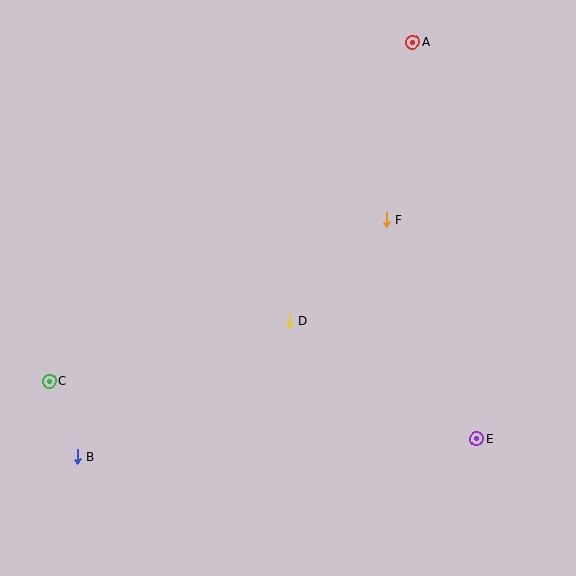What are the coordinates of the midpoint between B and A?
The midpoint between B and A is at (245, 250).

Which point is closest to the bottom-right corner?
Point E is closest to the bottom-right corner.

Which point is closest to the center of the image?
Point D at (289, 321) is closest to the center.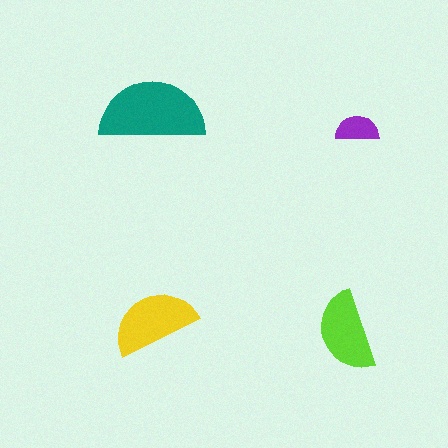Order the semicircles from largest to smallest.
the teal one, the yellow one, the lime one, the purple one.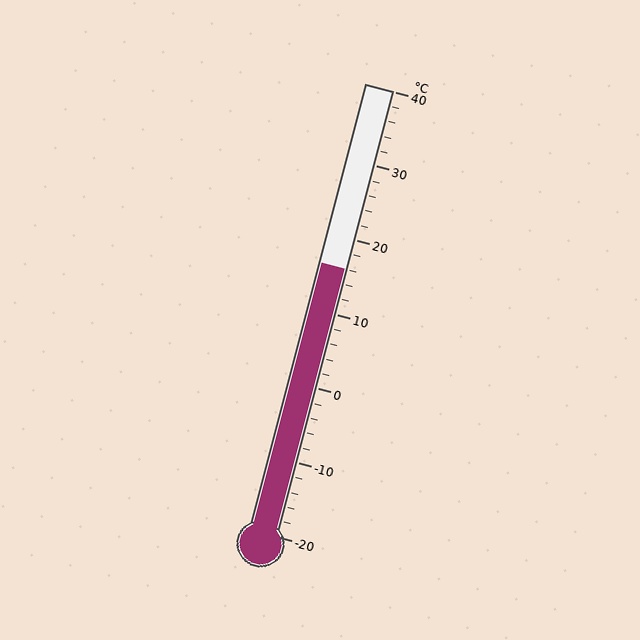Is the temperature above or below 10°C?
The temperature is above 10°C.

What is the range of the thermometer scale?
The thermometer scale ranges from -20°C to 40°C.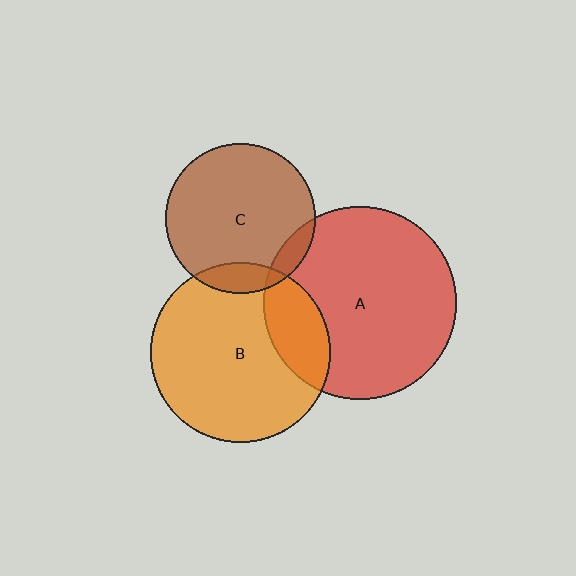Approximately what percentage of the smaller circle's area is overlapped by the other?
Approximately 10%.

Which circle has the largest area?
Circle A (red).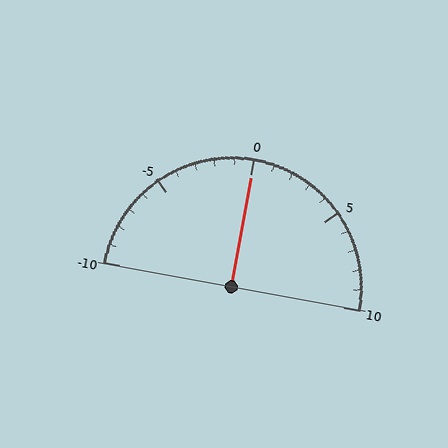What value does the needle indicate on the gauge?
The needle indicates approximately 0.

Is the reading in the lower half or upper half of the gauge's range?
The reading is in the upper half of the range (-10 to 10).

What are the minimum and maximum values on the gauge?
The gauge ranges from -10 to 10.